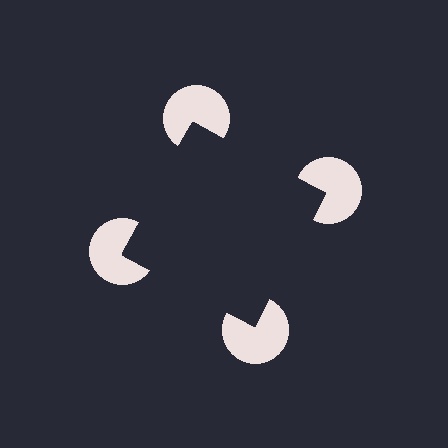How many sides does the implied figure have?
4 sides.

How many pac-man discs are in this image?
There are 4 — one at each vertex of the illusory square.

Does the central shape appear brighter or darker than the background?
It typically appears slightly darker than the background, even though no actual brightness change is drawn.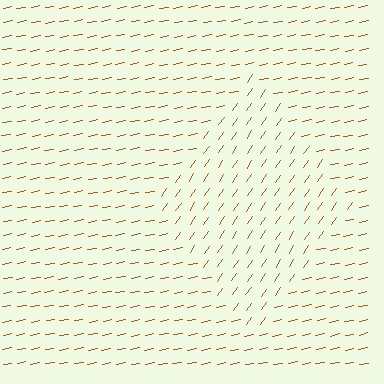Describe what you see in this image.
The image is filled with small brown line segments. A diamond region in the image has lines oriented differently from the surrounding lines, creating a visible texture boundary.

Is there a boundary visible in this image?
Yes, there is a texture boundary formed by a change in line orientation.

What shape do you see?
I see a diamond.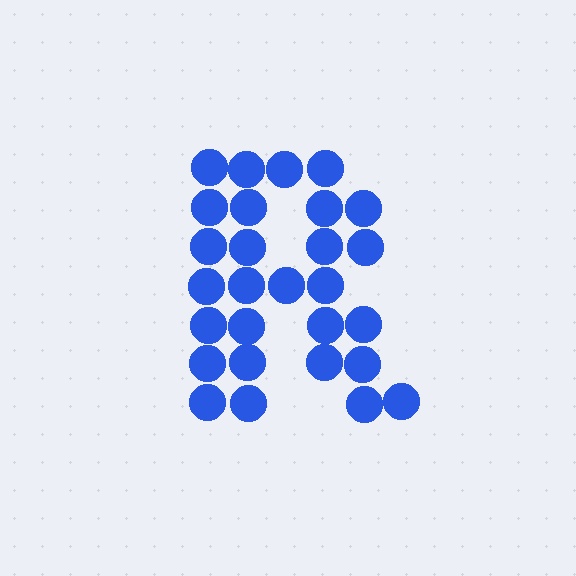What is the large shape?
The large shape is the letter R.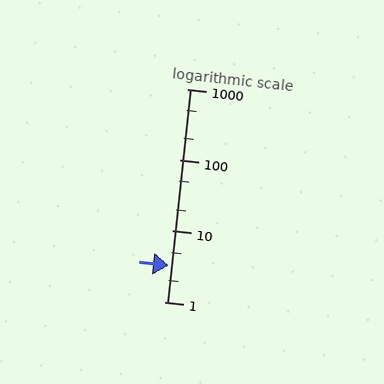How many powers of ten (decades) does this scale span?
The scale spans 3 decades, from 1 to 1000.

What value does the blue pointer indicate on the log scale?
The pointer indicates approximately 3.3.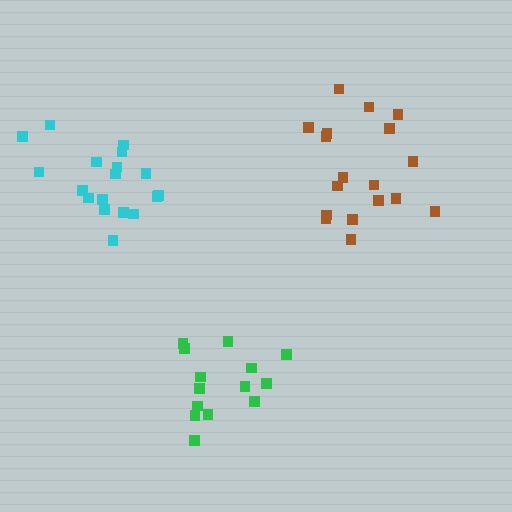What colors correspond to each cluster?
The clusters are colored: green, brown, cyan.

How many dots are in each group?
Group 1: 14 dots, Group 2: 18 dots, Group 3: 18 dots (50 total).